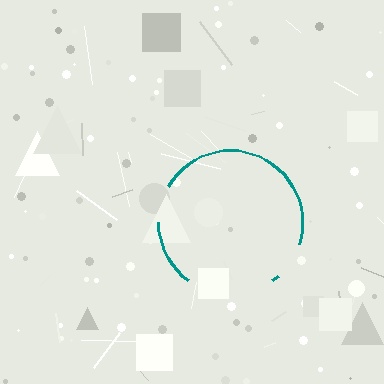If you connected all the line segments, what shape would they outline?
They would outline a circle.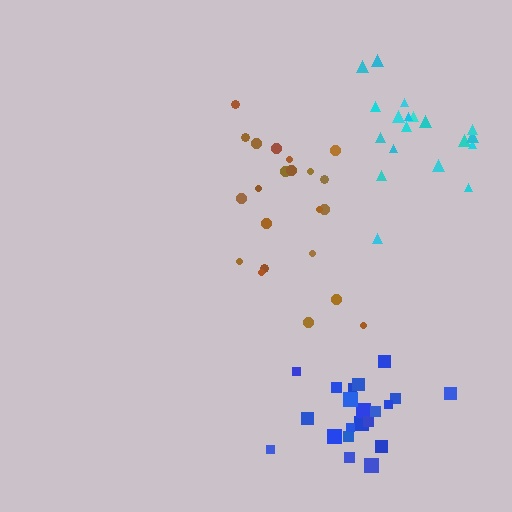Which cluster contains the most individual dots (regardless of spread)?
Brown (22).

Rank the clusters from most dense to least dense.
blue, cyan, brown.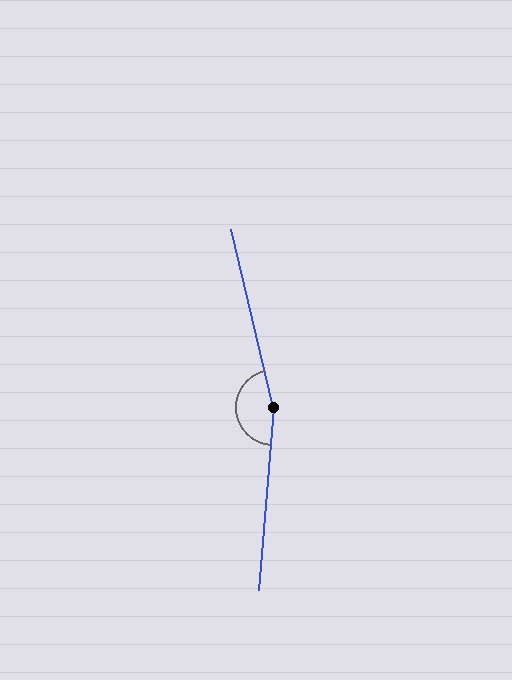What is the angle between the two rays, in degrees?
Approximately 162 degrees.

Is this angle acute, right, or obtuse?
It is obtuse.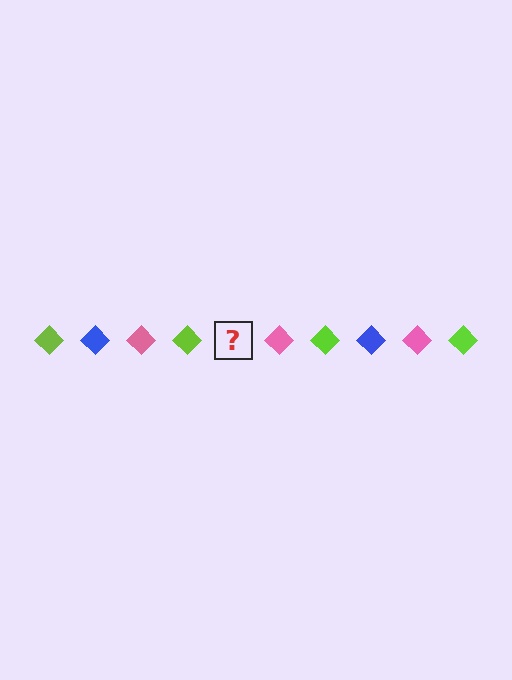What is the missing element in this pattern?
The missing element is a blue diamond.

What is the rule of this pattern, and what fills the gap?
The rule is that the pattern cycles through lime, blue, pink diamonds. The gap should be filled with a blue diamond.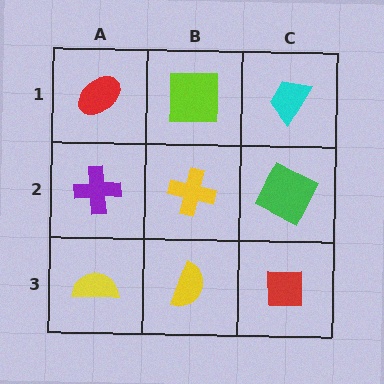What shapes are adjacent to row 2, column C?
A cyan trapezoid (row 1, column C), a red square (row 3, column C), a yellow cross (row 2, column B).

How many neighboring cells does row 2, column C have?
3.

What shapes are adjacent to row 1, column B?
A yellow cross (row 2, column B), a red ellipse (row 1, column A), a cyan trapezoid (row 1, column C).